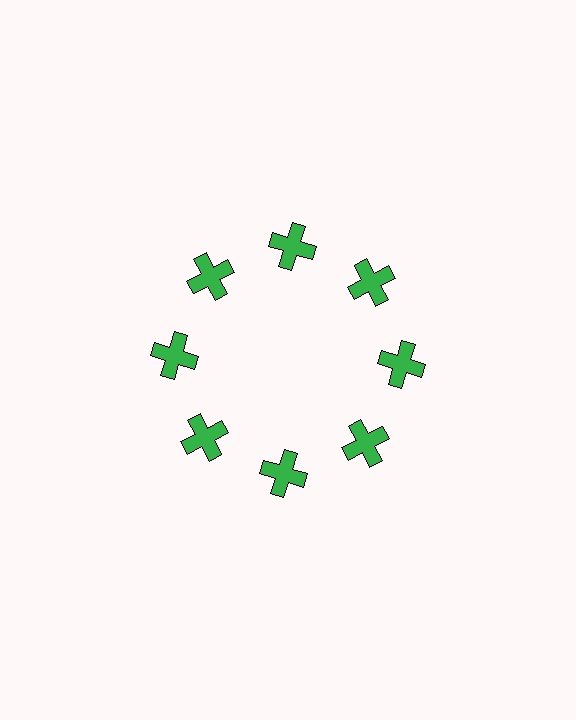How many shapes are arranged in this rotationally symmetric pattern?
There are 8 shapes, arranged in 8 groups of 1.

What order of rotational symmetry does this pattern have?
This pattern has 8-fold rotational symmetry.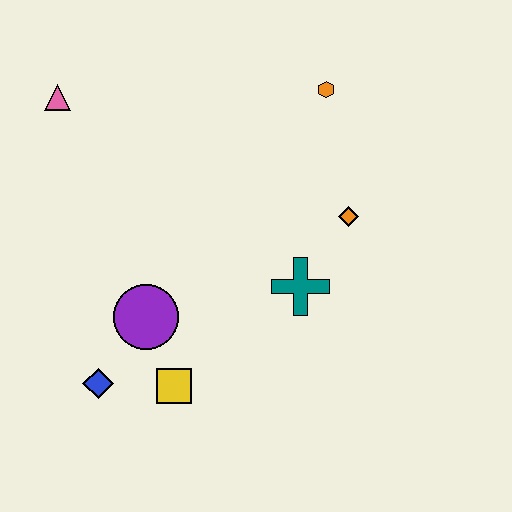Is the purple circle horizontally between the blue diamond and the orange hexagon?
Yes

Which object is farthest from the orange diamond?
The pink triangle is farthest from the orange diamond.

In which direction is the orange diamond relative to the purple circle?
The orange diamond is to the right of the purple circle.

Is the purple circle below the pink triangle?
Yes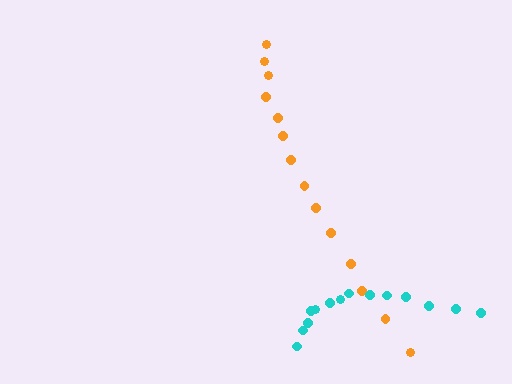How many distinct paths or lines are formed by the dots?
There are 2 distinct paths.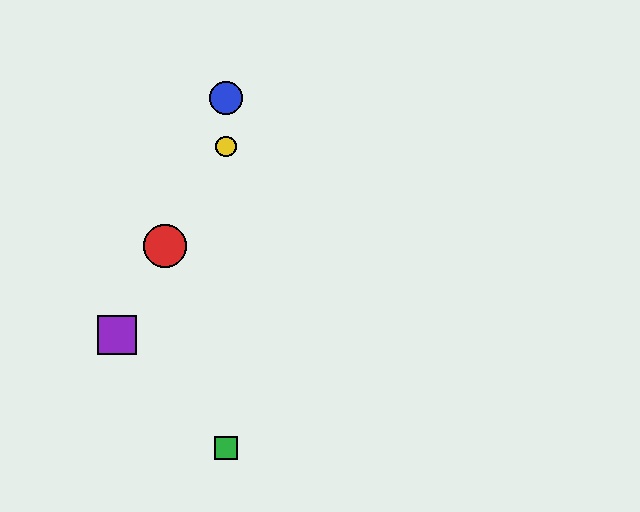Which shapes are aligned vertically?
The blue circle, the green square, the yellow circle are aligned vertically.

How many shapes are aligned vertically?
3 shapes (the blue circle, the green square, the yellow circle) are aligned vertically.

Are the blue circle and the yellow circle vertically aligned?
Yes, both are at x≈226.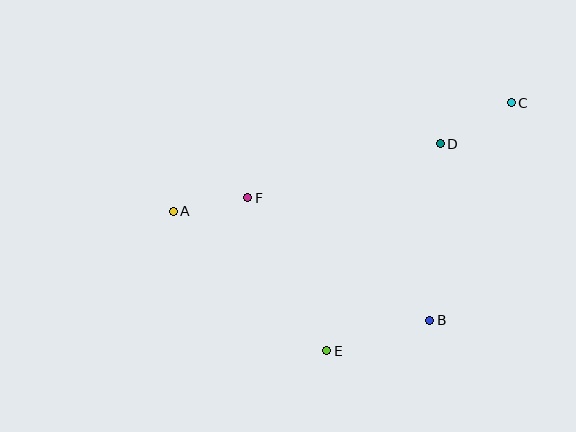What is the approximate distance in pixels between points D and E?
The distance between D and E is approximately 236 pixels.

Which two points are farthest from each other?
Points A and C are farthest from each other.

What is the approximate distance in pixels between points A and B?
The distance between A and B is approximately 279 pixels.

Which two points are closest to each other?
Points A and F are closest to each other.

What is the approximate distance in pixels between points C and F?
The distance between C and F is approximately 280 pixels.